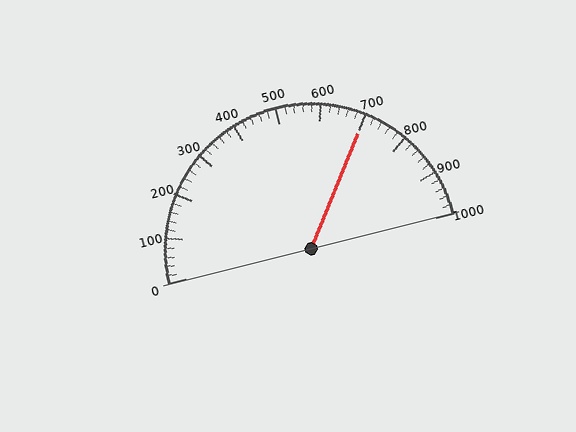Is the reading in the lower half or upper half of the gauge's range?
The reading is in the upper half of the range (0 to 1000).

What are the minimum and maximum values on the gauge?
The gauge ranges from 0 to 1000.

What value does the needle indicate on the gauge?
The needle indicates approximately 700.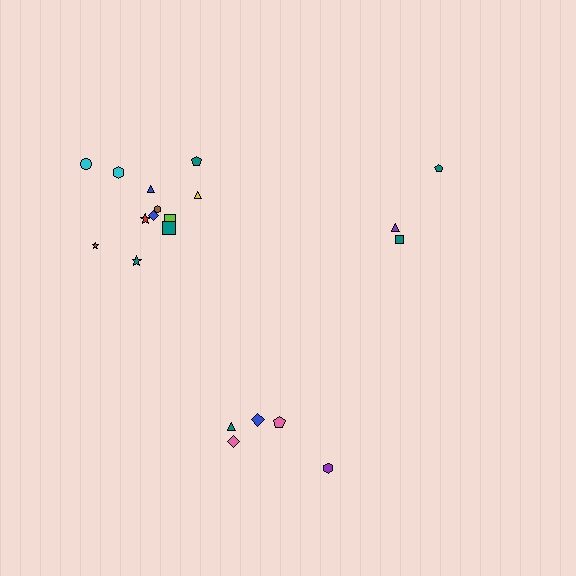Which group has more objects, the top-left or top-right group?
The top-left group.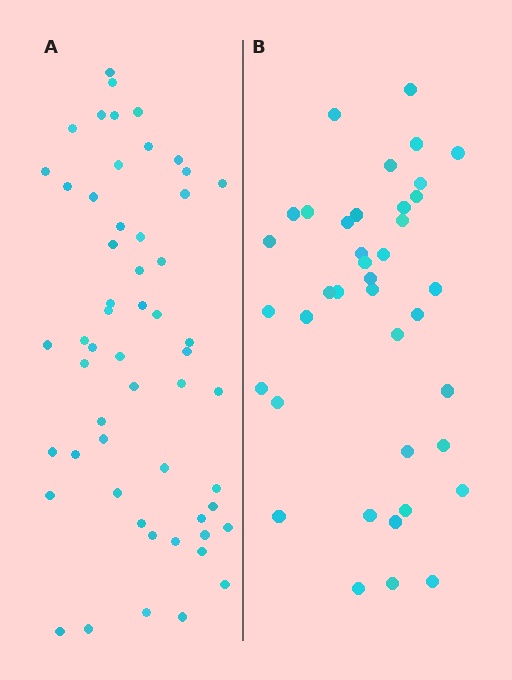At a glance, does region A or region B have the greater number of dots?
Region A (the left region) has more dots.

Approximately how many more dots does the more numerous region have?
Region A has approximately 15 more dots than region B.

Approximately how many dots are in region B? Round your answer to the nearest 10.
About 40 dots. (The exact count is 39, which rounds to 40.)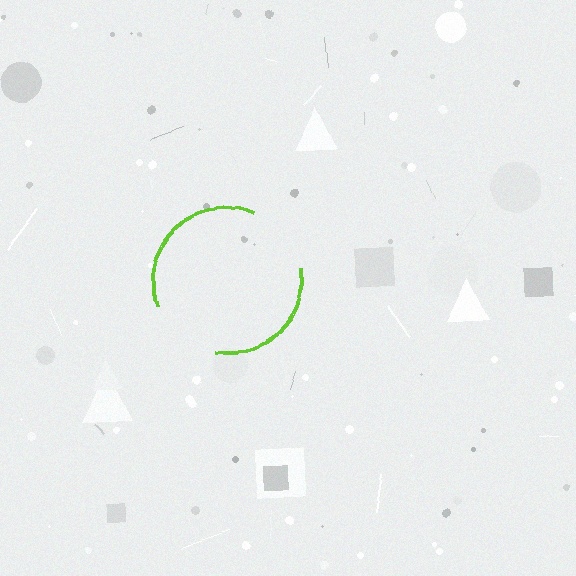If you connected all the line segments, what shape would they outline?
They would outline a circle.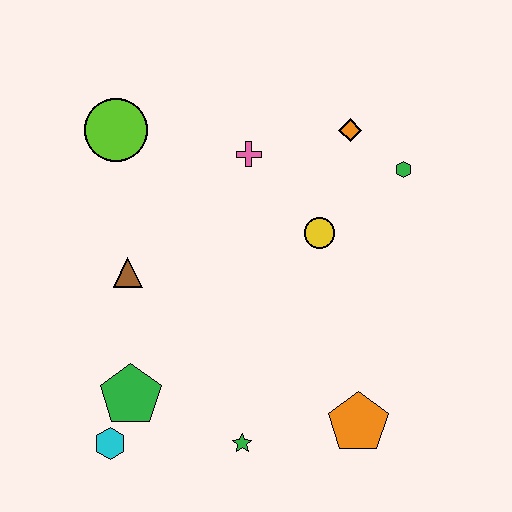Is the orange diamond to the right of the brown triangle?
Yes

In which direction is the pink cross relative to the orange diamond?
The pink cross is to the left of the orange diamond.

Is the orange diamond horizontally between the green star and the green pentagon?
No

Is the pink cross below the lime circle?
Yes